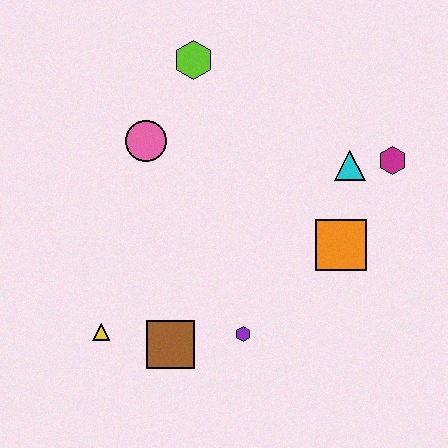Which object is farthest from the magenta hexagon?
The yellow triangle is farthest from the magenta hexagon.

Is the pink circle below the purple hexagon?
No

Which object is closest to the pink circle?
The lime hexagon is closest to the pink circle.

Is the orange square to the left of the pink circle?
No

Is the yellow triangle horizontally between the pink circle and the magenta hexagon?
No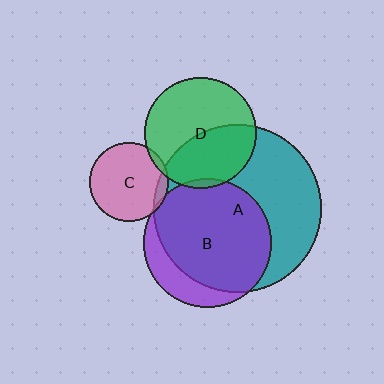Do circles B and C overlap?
Yes.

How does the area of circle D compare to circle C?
Approximately 2.0 times.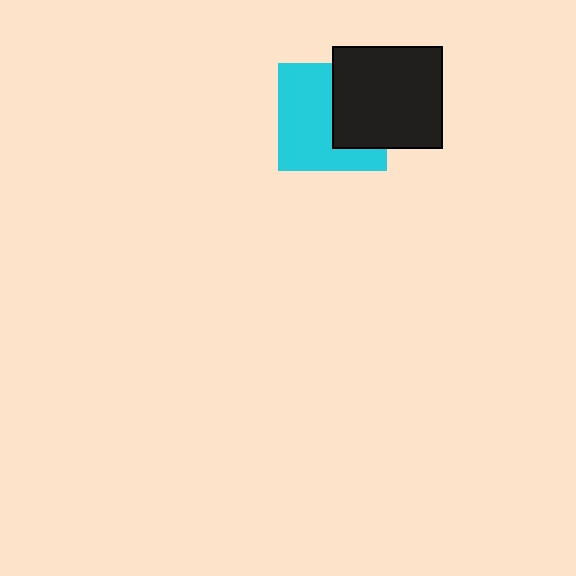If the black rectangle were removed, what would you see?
You would see the complete cyan square.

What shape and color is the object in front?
The object in front is a black rectangle.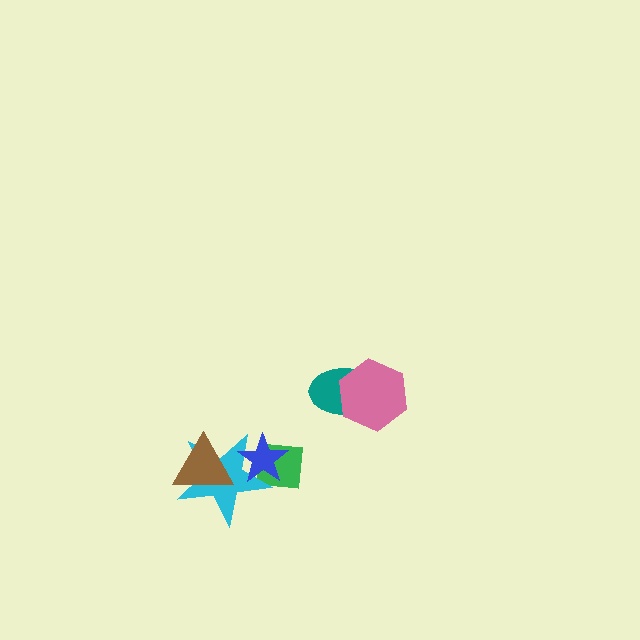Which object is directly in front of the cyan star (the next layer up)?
The brown triangle is directly in front of the cyan star.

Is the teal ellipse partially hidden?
Yes, it is partially covered by another shape.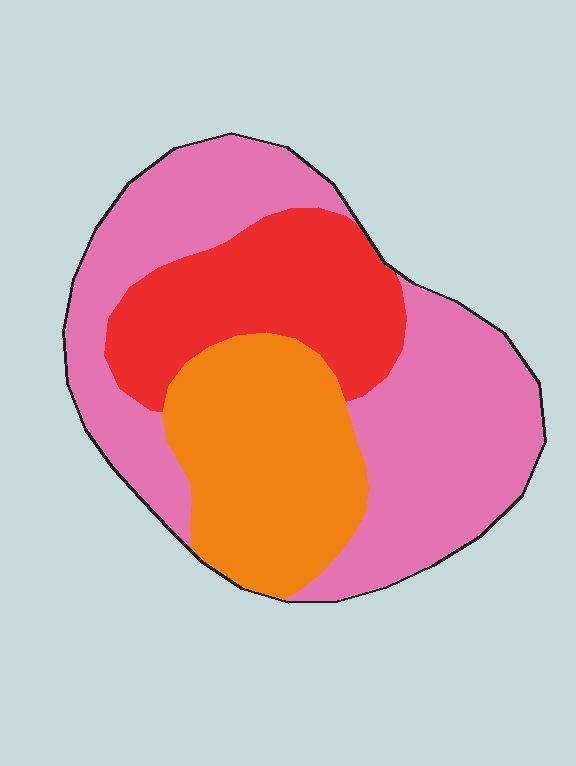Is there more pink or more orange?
Pink.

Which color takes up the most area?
Pink, at roughly 50%.